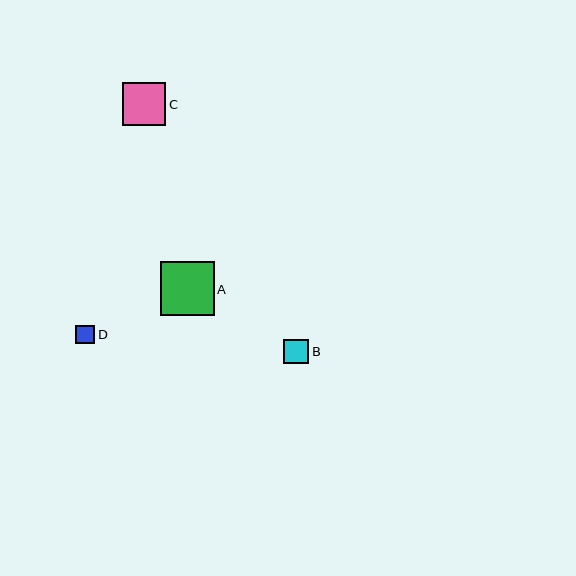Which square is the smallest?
Square D is the smallest with a size of approximately 19 pixels.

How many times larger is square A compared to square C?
Square A is approximately 1.3 times the size of square C.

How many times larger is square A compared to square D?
Square A is approximately 2.9 times the size of square D.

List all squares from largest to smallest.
From largest to smallest: A, C, B, D.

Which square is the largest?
Square A is the largest with a size of approximately 54 pixels.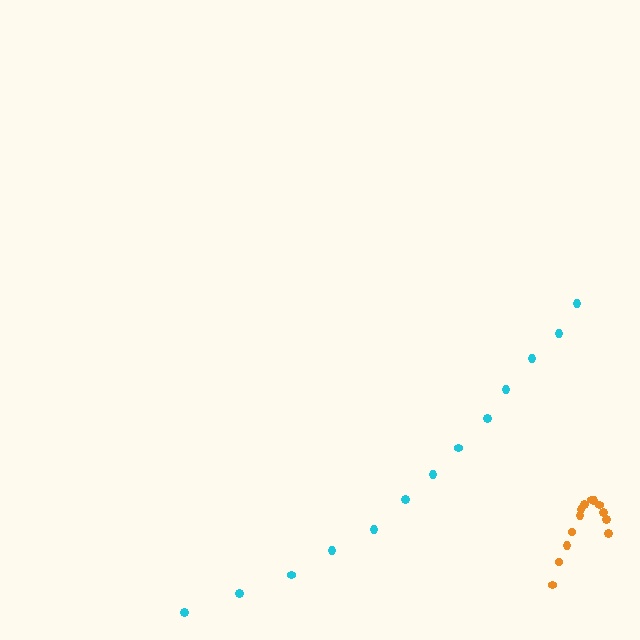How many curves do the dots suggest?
There are 2 distinct paths.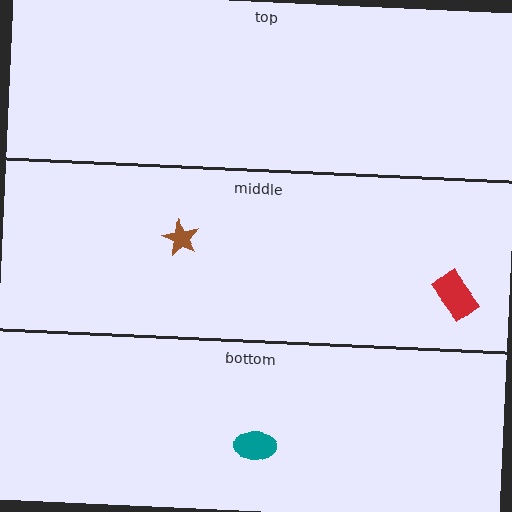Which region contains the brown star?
The middle region.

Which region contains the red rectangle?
The middle region.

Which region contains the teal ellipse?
The bottom region.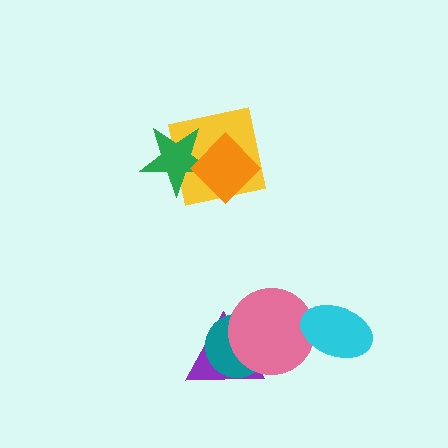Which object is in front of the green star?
The orange diamond is in front of the green star.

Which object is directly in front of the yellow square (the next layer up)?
The green star is directly in front of the yellow square.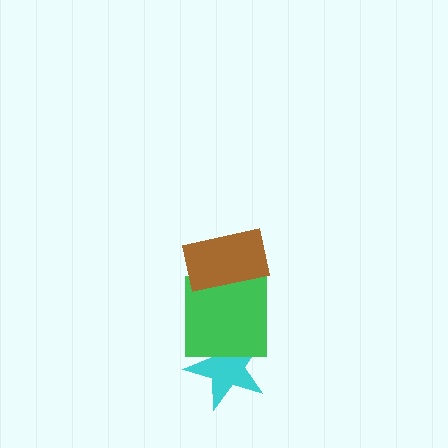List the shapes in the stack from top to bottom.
From top to bottom: the brown rectangle, the green square, the cyan star.